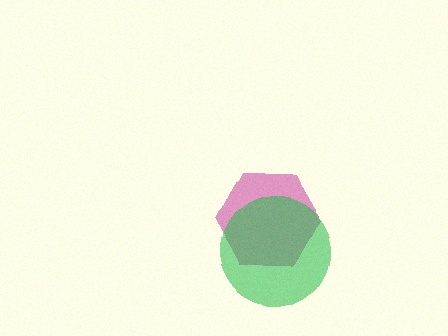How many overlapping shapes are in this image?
There are 2 overlapping shapes in the image.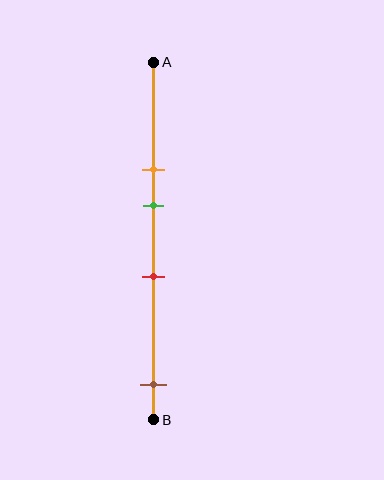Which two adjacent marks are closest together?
The orange and green marks are the closest adjacent pair.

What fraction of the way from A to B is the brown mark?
The brown mark is approximately 90% (0.9) of the way from A to B.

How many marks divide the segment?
There are 4 marks dividing the segment.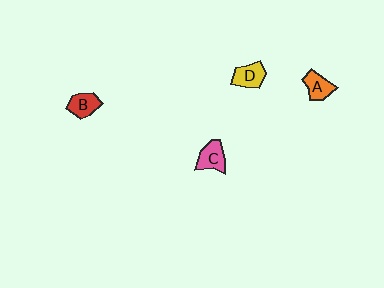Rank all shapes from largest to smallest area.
From largest to smallest: C (pink), D (yellow), A (orange), B (red).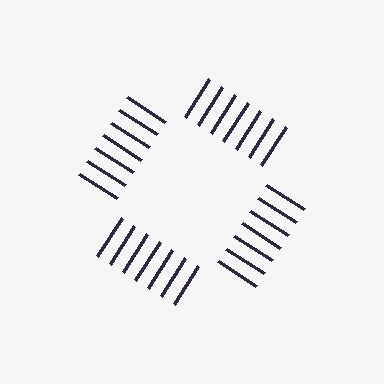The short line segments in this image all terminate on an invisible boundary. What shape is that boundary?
An illusory square — the line segments terminate on its edges but no continuous stroke is drawn.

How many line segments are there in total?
28 — 7 along each of the 4 edges.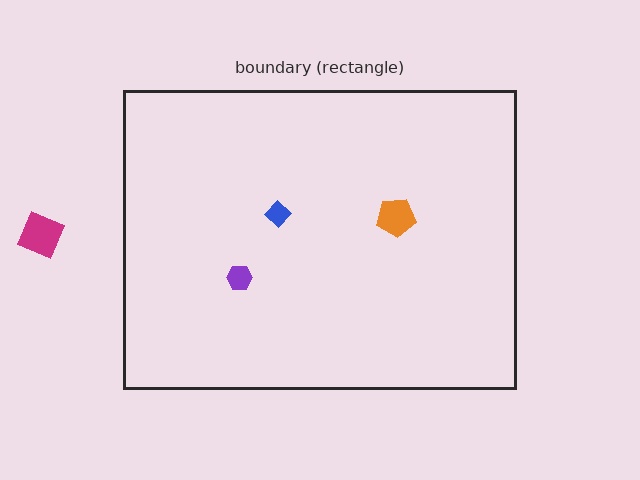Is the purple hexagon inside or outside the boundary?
Inside.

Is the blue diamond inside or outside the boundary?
Inside.